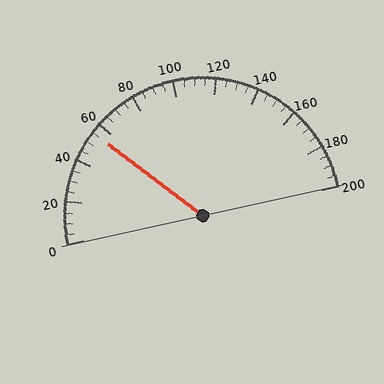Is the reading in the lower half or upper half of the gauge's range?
The reading is in the lower half of the range (0 to 200).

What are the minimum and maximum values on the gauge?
The gauge ranges from 0 to 200.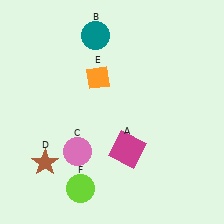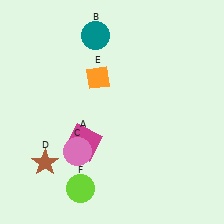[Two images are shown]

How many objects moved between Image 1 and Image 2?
1 object moved between the two images.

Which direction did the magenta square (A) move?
The magenta square (A) moved left.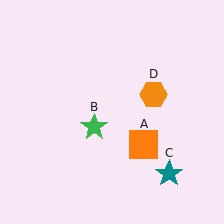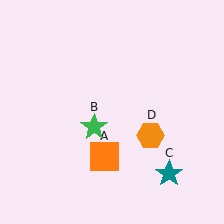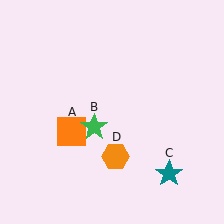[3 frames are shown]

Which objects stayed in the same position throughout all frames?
Green star (object B) and teal star (object C) remained stationary.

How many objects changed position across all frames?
2 objects changed position: orange square (object A), orange hexagon (object D).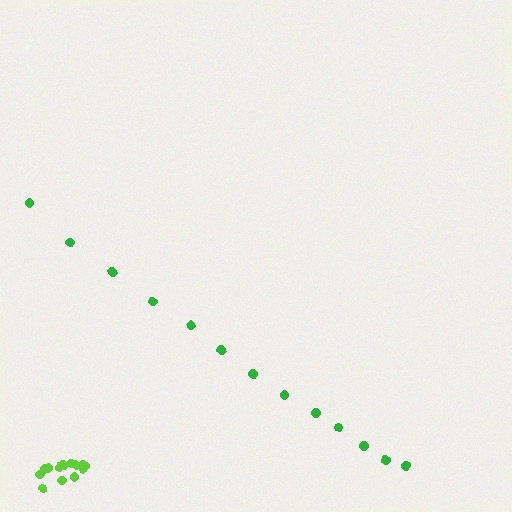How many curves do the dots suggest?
There are 2 distinct paths.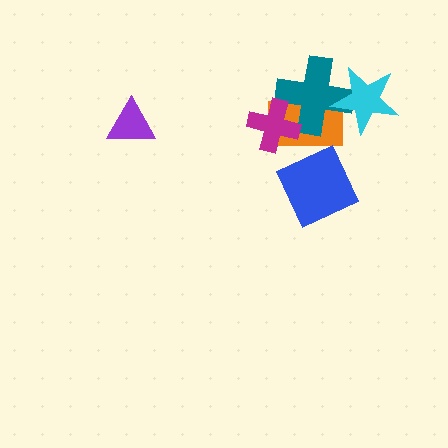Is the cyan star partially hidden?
No, no other shape covers it.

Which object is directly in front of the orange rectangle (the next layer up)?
The teal cross is directly in front of the orange rectangle.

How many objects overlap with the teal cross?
3 objects overlap with the teal cross.